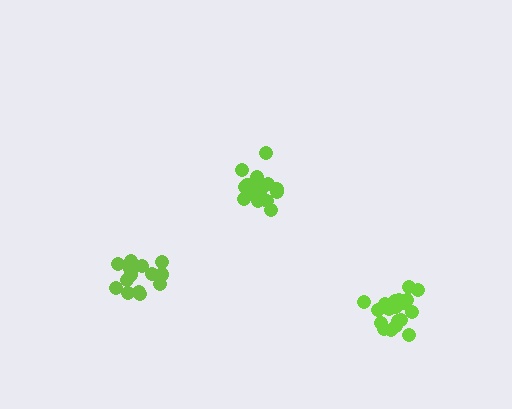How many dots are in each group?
Group 1: 16 dots, Group 2: 20 dots, Group 3: 17 dots (53 total).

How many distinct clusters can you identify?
There are 3 distinct clusters.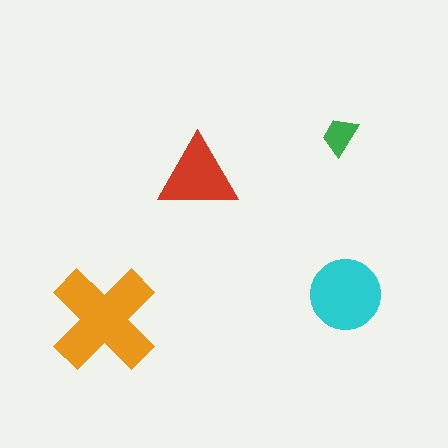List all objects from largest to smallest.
The orange cross, the cyan circle, the red triangle, the green trapezoid.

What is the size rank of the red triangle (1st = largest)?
3rd.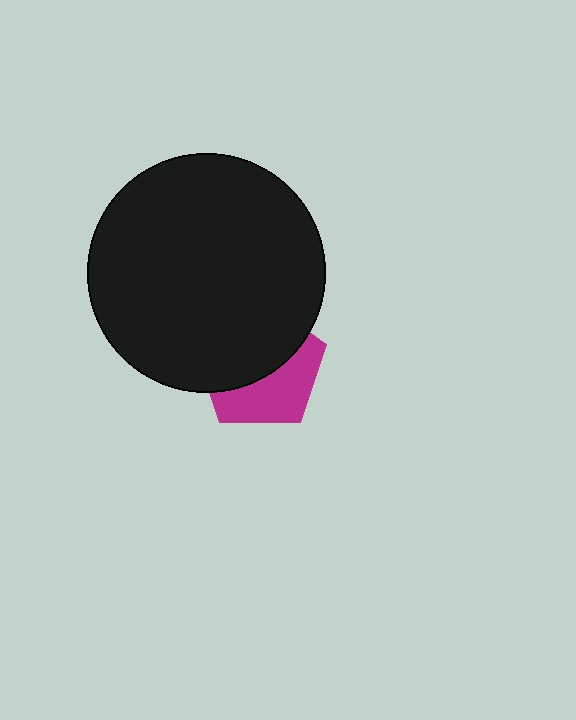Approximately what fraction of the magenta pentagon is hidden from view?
Roughly 56% of the magenta pentagon is hidden behind the black circle.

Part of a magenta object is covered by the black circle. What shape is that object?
It is a pentagon.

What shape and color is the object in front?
The object in front is a black circle.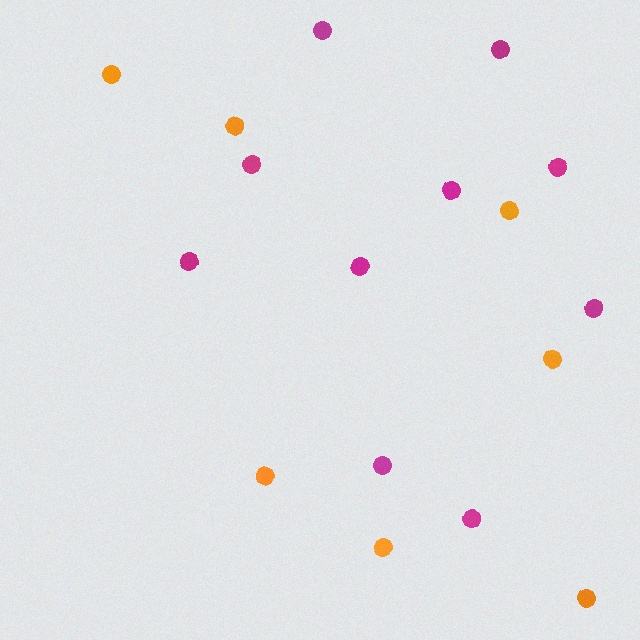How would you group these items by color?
There are 2 groups: one group of orange circles (7) and one group of magenta circles (10).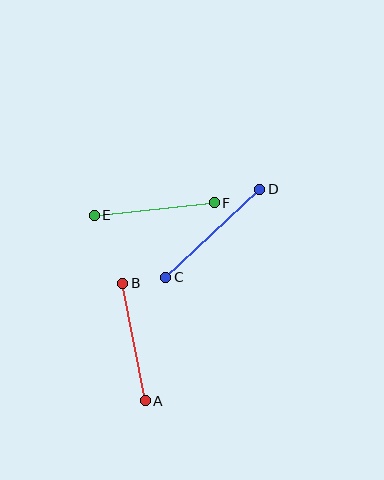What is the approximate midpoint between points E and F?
The midpoint is at approximately (154, 209) pixels.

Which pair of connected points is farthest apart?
Points C and D are farthest apart.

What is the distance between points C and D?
The distance is approximately 129 pixels.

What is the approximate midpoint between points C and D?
The midpoint is at approximately (213, 233) pixels.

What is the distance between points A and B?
The distance is approximately 119 pixels.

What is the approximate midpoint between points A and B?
The midpoint is at approximately (134, 342) pixels.